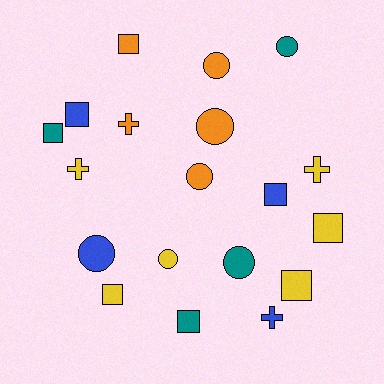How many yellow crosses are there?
There are 2 yellow crosses.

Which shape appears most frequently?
Square, with 8 objects.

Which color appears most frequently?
Yellow, with 6 objects.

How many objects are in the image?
There are 19 objects.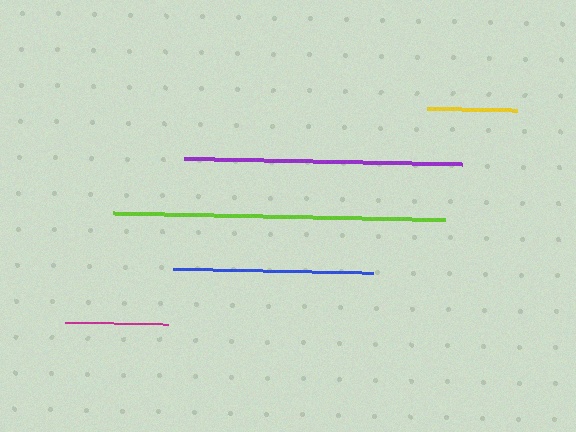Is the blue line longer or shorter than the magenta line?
The blue line is longer than the magenta line.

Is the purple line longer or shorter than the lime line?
The lime line is longer than the purple line.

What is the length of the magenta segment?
The magenta segment is approximately 103 pixels long.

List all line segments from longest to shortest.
From longest to shortest: lime, purple, blue, magenta, yellow.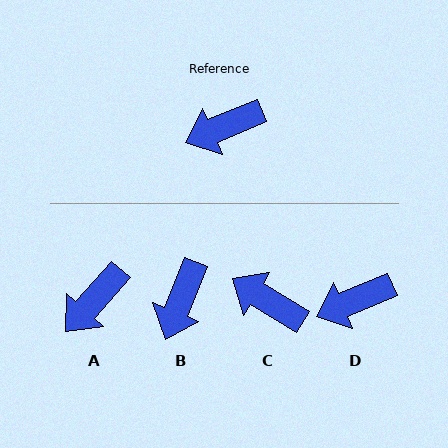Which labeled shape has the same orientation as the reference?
D.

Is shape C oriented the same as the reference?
No, it is off by about 54 degrees.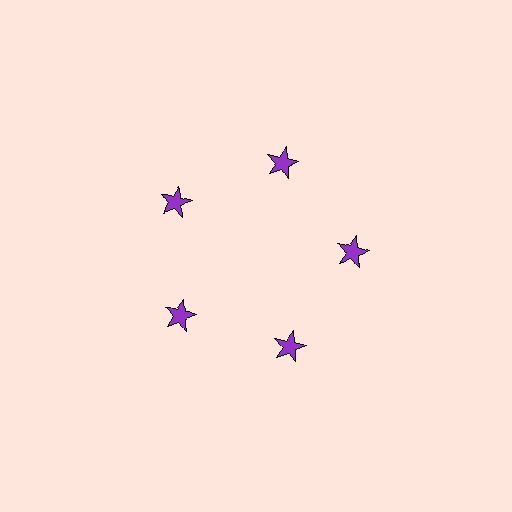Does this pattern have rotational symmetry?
Yes, this pattern has 5-fold rotational symmetry. It looks the same after rotating 72 degrees around the center.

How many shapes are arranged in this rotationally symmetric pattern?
There are 5 shapes, arranged in 5 groups of 1.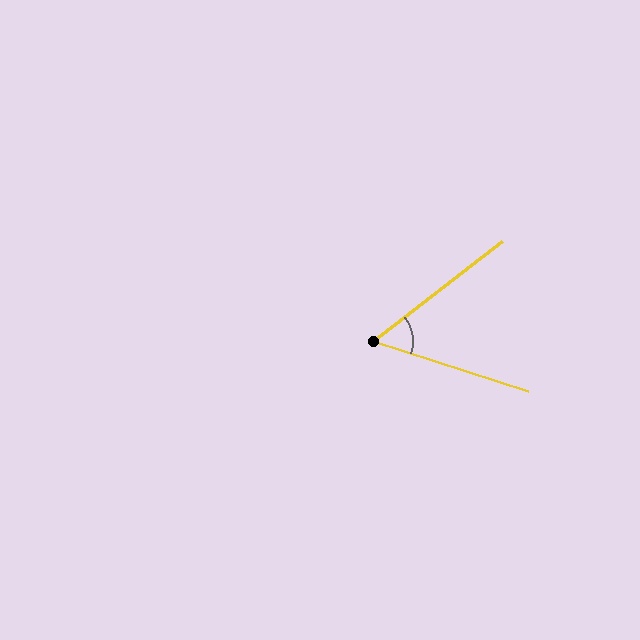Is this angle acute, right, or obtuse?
It is acute.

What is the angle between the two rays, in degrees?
Approximately 56 degrees.